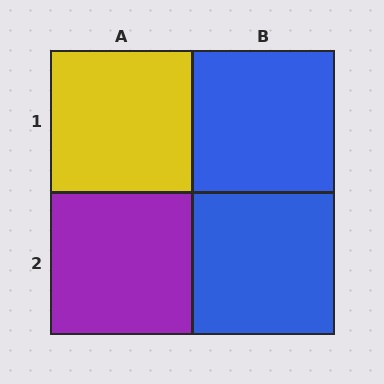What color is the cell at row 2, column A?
Purple.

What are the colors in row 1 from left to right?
Yellow, blue.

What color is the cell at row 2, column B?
Blue.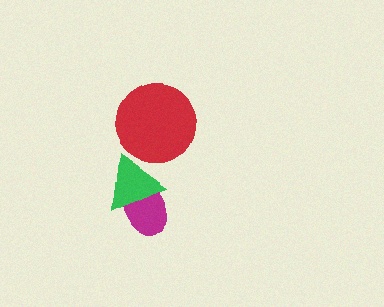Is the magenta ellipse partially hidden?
Yes, it is partially covered by another shape.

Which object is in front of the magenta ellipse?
The green triangle is in front of the magenta ellipse.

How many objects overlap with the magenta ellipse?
1 object overlaps with the magenta ellipse.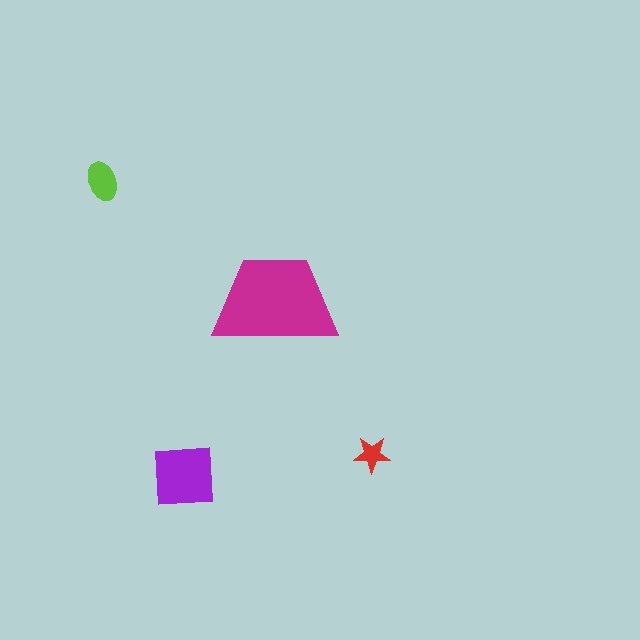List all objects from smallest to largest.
The red star, the lime ellipse, the purple square, the magenta trapezoid.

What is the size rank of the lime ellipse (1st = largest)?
3rd.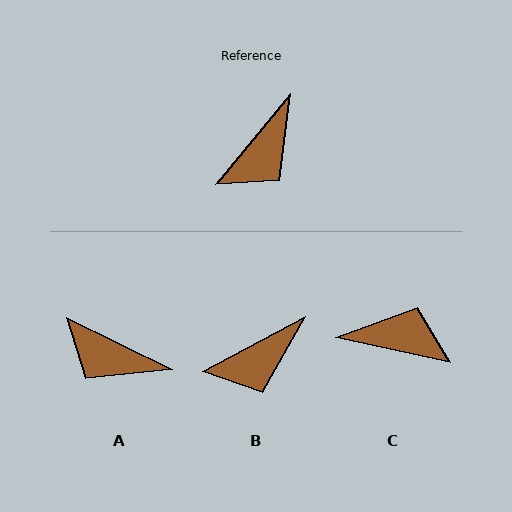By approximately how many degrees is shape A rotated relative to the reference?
Approximately 77 degrees clockwise.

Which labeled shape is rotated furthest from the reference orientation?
C, about 117 degrees away.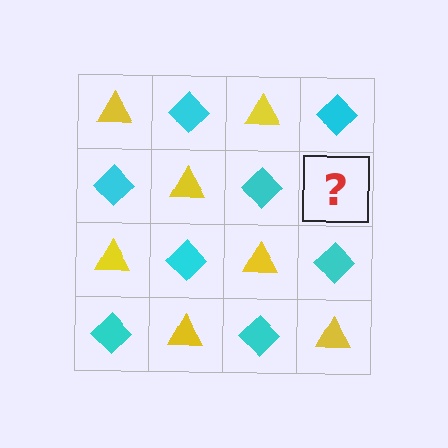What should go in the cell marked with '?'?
The missing cell should contain a yellow triangle.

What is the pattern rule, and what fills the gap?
The rule is that it alternates yellow triangle and cyan diamond in a checkerboard pattern. The gap should be filled with a yellow triangle.